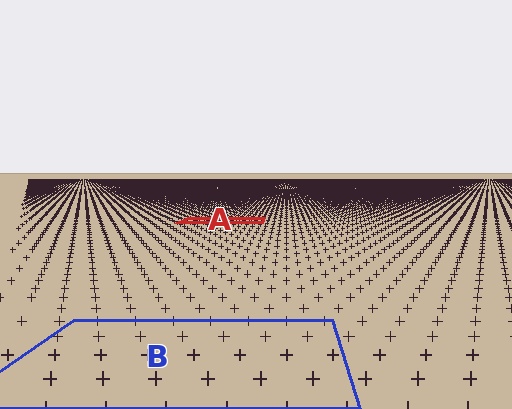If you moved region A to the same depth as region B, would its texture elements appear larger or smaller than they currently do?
They would appear larger. At a closer depth, the same texture elements are projected at a bigger on-screen size.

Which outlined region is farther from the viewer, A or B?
Region A is farther from the viewer — the texture elements inside it appear smaller and more densely packed.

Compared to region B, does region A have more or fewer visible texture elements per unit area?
Region A has more texture elements per unit area — they are packed more densely because it is farther away.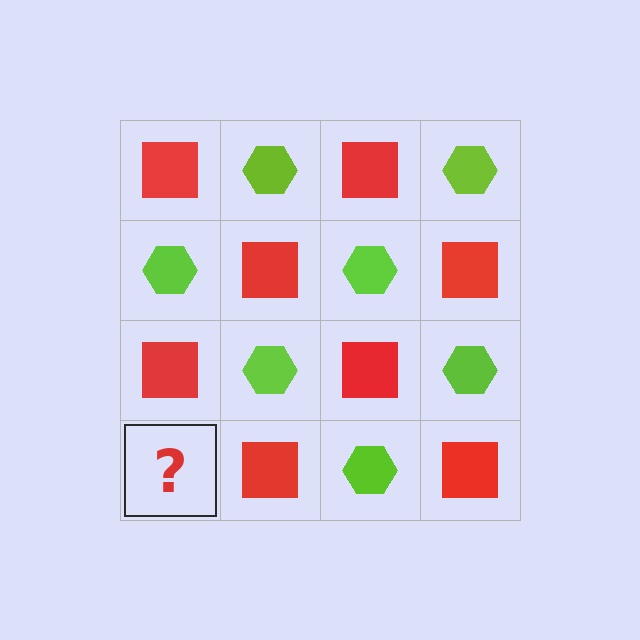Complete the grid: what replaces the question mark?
The question mark should be replaced with a lime hexagon.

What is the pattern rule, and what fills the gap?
The rule is that it alternates red square and lime hexagon in a checkerboard pattern. The gap should be filled with a lime hexagon.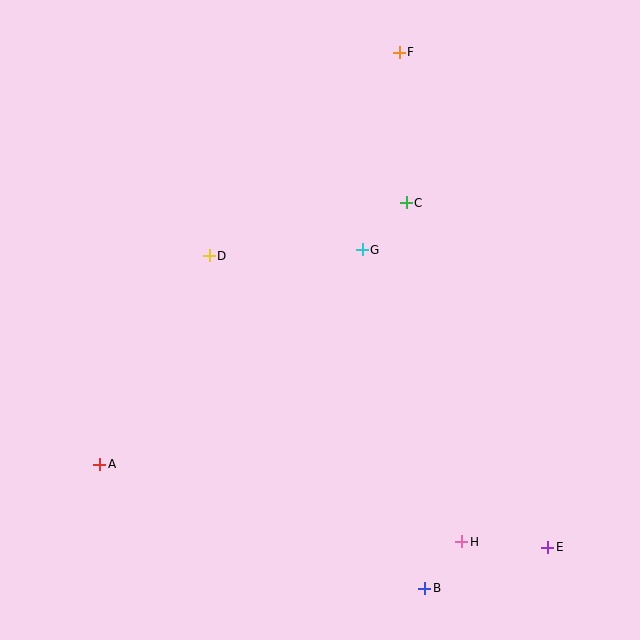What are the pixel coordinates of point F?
Point F is at (399, 52).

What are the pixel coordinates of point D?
Point D is at (209, 256).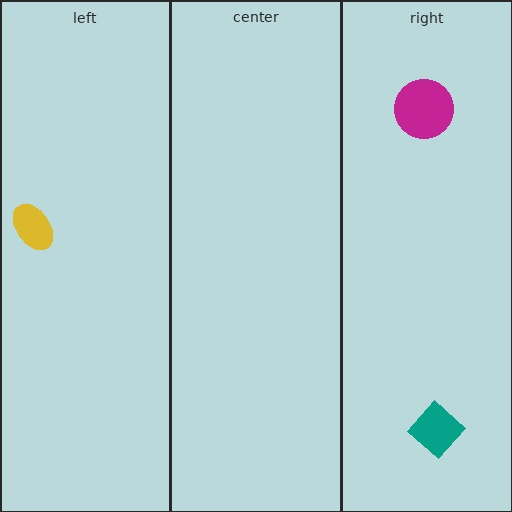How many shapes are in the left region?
1.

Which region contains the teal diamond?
The right region.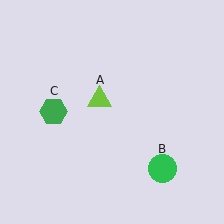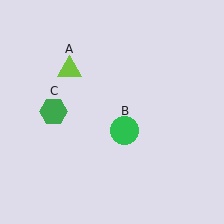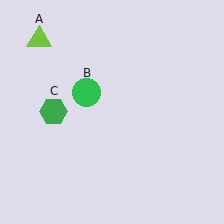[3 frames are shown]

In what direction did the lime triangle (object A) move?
The lime triangle (object A) moved up and to the left.